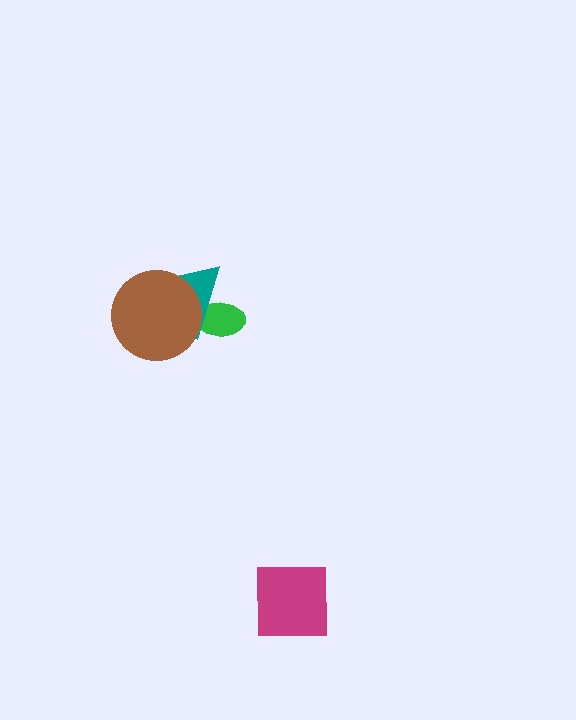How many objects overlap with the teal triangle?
2 objects overlap with the teal triangle.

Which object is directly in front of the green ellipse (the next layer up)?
The teal triangle is directly in front of the green ellipse.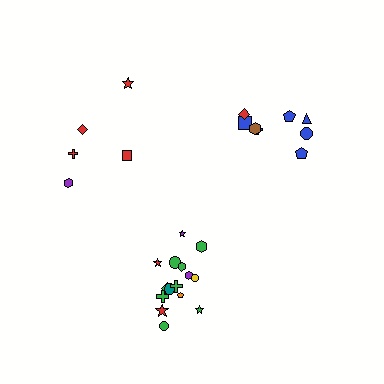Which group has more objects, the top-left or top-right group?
The top-right group.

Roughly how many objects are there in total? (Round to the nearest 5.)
Roughly 30 objects in total.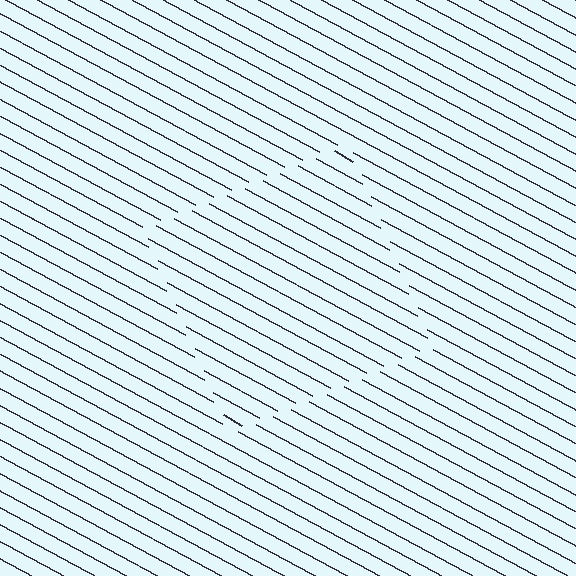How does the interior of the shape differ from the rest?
The interior of the shape contains the same grating, shifted by half a period — the contour is defined by the phase discontinuity where line-ends from the inner and outer gratings abut.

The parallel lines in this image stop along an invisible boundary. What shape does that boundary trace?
An illusory square. The interior of the shape contains the same grating, shifted by half a period — the contour is defined by the phase discontinuity where line-ends from the inner and outer gratings abut.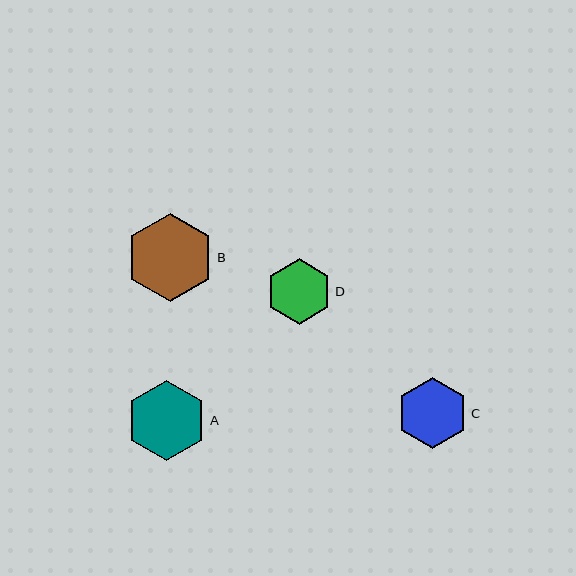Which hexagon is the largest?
Hexagon B is the largest with a size of approximately 88 pixels.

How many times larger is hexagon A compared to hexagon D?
Hexagon A is approximately 1.2 times the size of hexagon D.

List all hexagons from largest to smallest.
From largest to smallest: B, A, C, D.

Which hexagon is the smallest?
Hexagon D is the smallest with a size of approximately 66 pixels.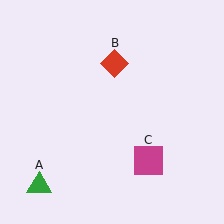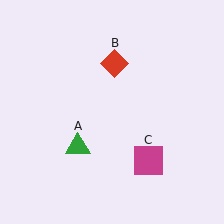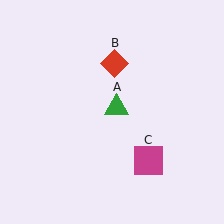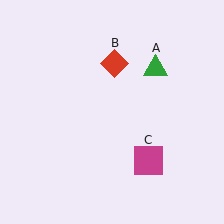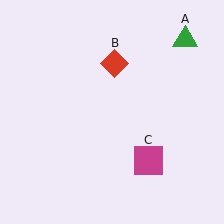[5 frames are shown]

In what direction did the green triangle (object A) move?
The green triangle (object A) moved up and to the right.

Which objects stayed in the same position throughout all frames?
Red diamond (object B) and magenta square (object C) remained stationary.